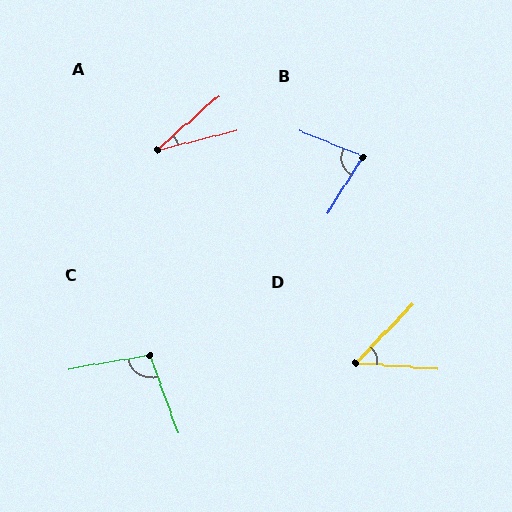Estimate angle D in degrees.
Approximately 50 degrees.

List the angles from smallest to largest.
A (28°), D (50°), B (80°), C (101°).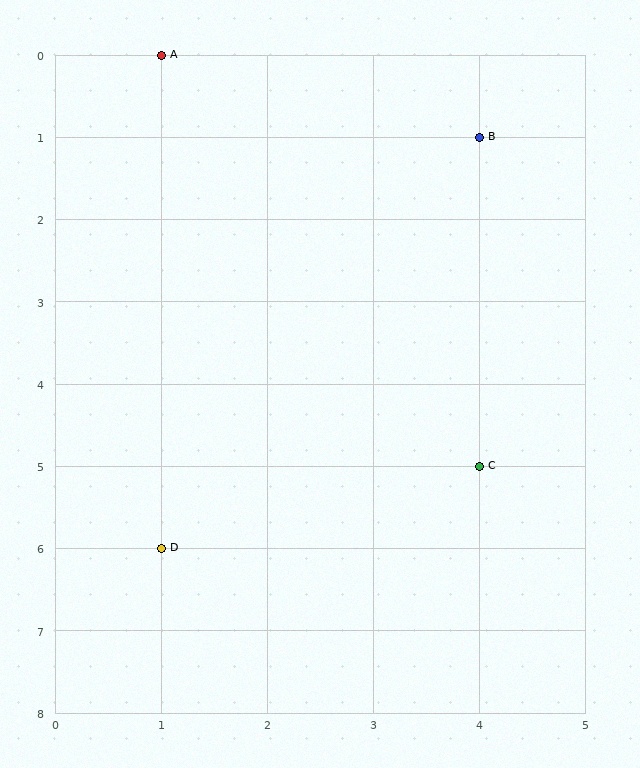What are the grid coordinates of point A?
Point A is at grid coordinates (1, 0).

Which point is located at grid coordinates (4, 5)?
Point C is at (4, 5).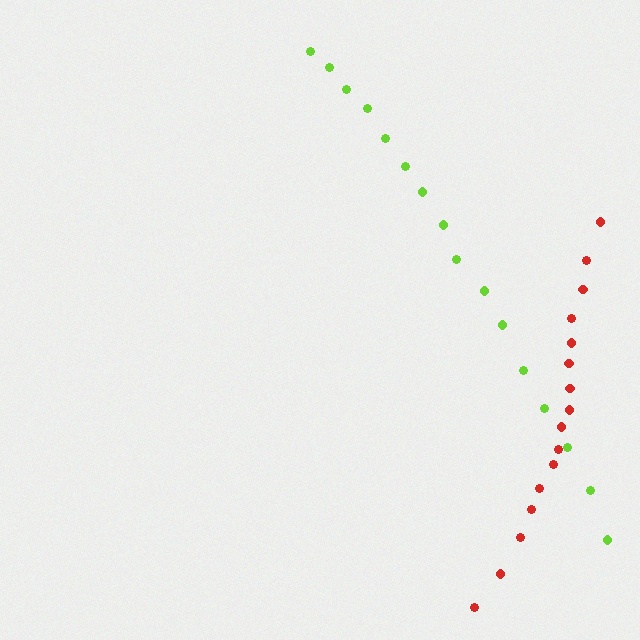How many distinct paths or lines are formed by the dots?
There are 2 distinct paths.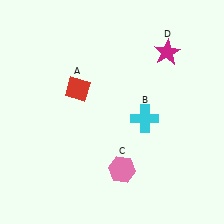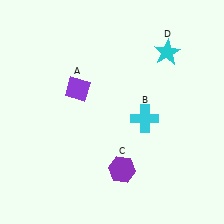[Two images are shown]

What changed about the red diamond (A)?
In Image 1, A is red. In Image 2, it changed to purple.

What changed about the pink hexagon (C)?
In Image 1, C is pink. In Image 2, it changed to purple.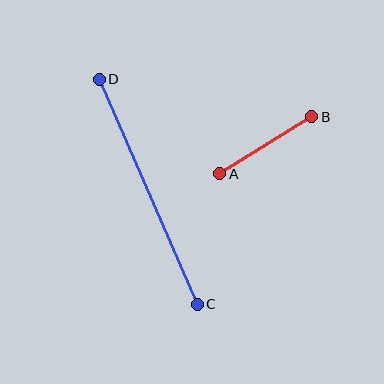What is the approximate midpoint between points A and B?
The midpoint is at approximately (266, 145) pixels.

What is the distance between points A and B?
The distance is approximately 108 pixels.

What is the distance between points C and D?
The distance is approximately 246 pixels.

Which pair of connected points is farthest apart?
Points C and D are farthest apart.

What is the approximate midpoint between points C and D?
The midpoint is at approximately (148, 192) pixels.